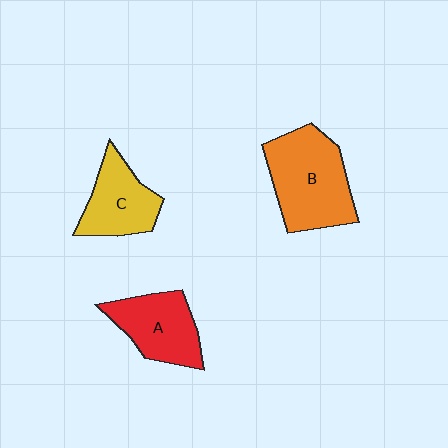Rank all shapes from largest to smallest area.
From largest to smallest: B (orange), A (red), C (yellow).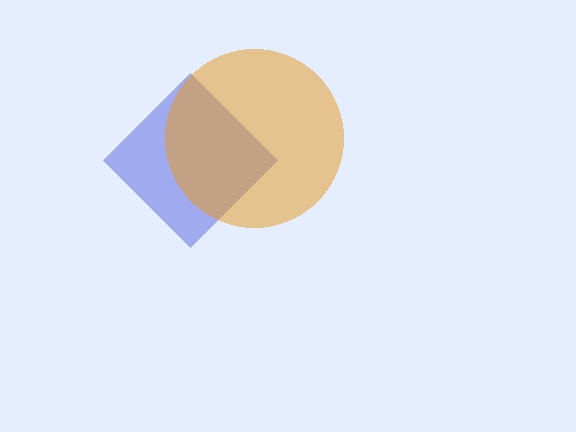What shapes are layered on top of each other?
The layered shapes are: a blue diamond, an orange circle.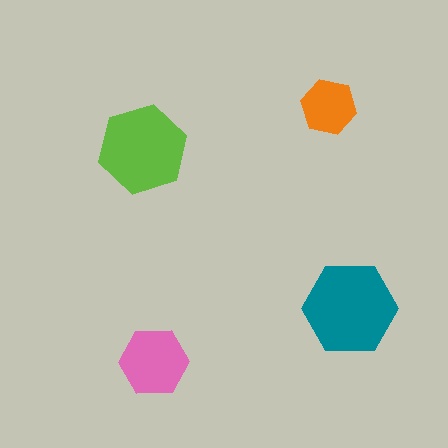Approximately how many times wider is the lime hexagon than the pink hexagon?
About 1.5 times wider.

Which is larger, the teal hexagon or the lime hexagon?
The teal one.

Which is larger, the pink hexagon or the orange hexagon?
The pink one.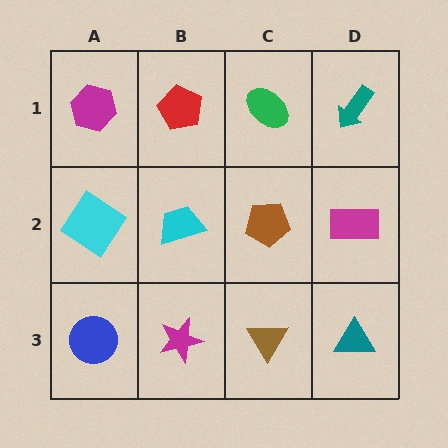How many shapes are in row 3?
4 shapes.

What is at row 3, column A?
A blue circle.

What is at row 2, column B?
A cyan trapezoid.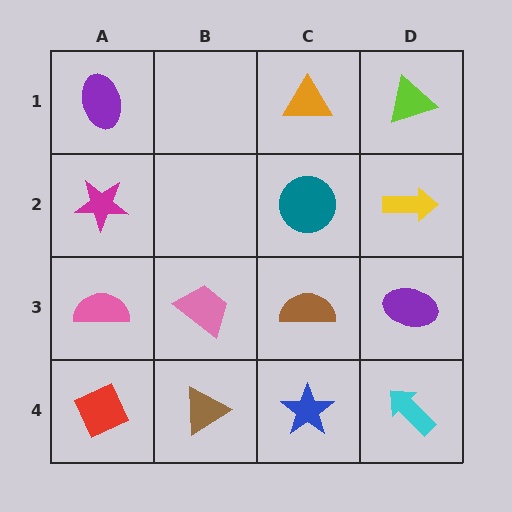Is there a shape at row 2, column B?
No, that cell is empty.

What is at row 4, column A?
A red diamond.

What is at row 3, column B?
A pink trapezoid.